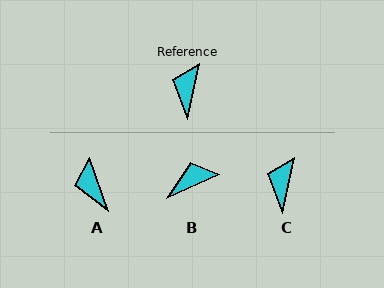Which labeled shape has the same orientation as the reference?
C.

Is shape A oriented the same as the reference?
No, it is off by about 32 degrees.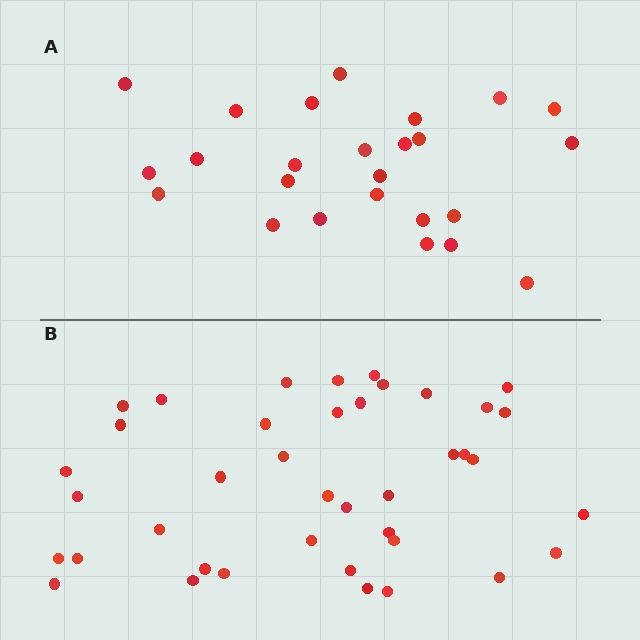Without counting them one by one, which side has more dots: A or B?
Region B (the bottom region) has more dots.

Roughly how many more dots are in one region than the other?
Region B has approximately 15 more dots than region A.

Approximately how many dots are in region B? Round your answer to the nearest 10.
About 40 dots.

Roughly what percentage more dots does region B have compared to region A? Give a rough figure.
About 60% more.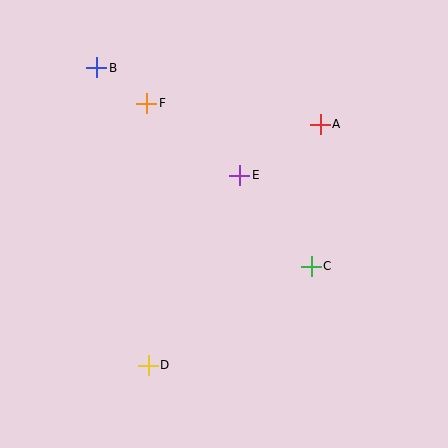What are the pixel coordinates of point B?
Point B is at (97, 68).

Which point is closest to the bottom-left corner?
Point D is closest to the bottom-left corner.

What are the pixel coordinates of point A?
Point A is at (320, 124).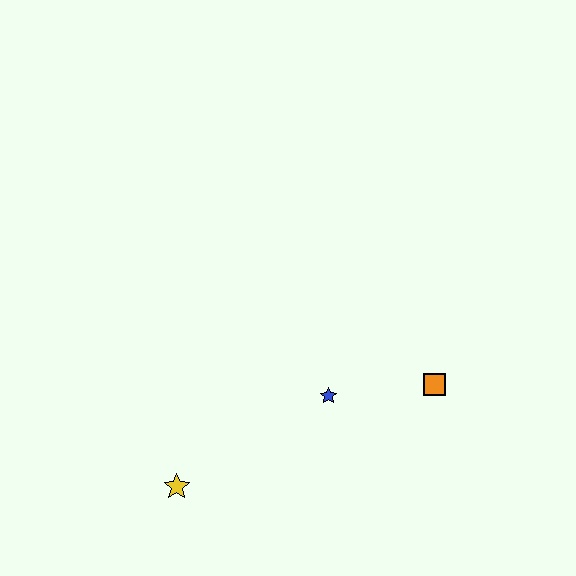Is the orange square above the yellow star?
Yes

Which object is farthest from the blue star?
The yellow star is farthest from the blue star.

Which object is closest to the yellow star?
The blue star is closest to the yellow star.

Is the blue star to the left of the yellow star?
No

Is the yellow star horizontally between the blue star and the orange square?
No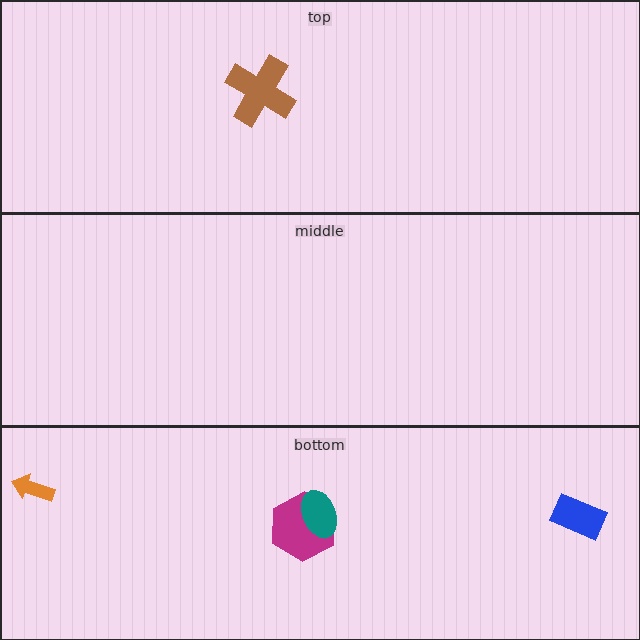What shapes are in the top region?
The brown cross.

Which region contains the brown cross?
The top region.